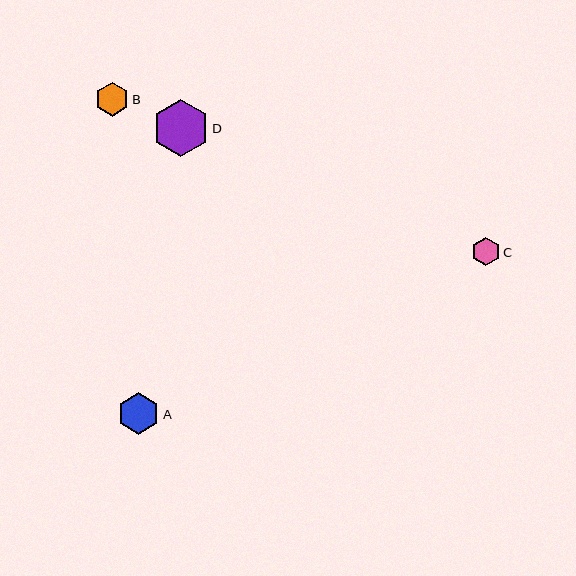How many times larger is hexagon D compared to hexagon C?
Hexagon D is approximately 2.0 times the size of hexagon C.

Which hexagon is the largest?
Hexagon D is the largest with a size of approximately 57 pixels.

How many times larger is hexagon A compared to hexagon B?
Hexagon A is approximately 1.2 times the size of hexagon B.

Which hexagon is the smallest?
Hexagon C is the smallest with a size of approximately 28 pixels.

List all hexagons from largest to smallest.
From largest to smallest: D, A, B, C.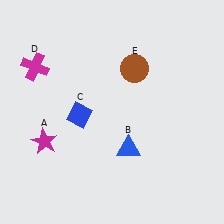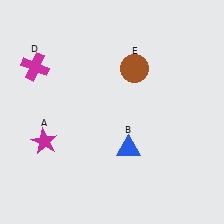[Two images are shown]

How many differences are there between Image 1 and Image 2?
There is 1 difference between the two images.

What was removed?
The blue diamond (C) was removed in Image 2.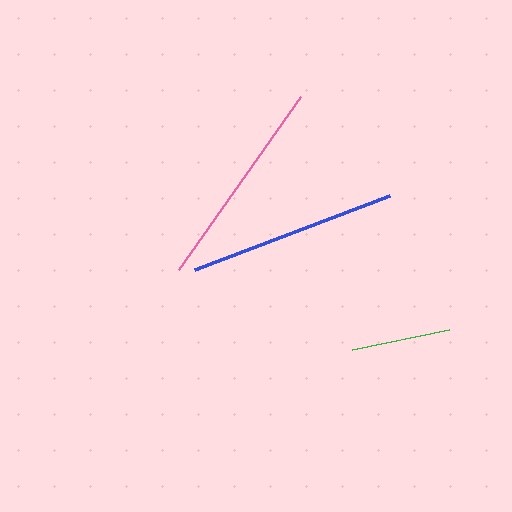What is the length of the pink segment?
The pink segment is approximately 211 pixels long.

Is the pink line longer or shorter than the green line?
The pink line is longer than the green line.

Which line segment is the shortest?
The green line is the shortest at approximately 99 pixels.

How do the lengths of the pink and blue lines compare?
The pink and blue lines are approximately the same length.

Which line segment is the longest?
The pink line is the longest at approximately 211 pixels.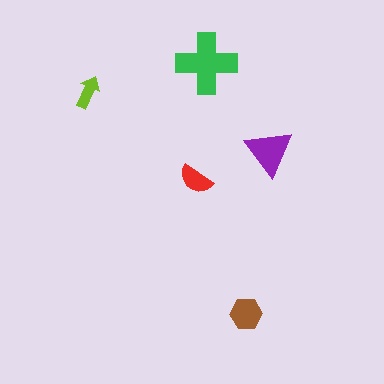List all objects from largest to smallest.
The green cross, the purple triangle, the brown hexagon, the red semicircle, the lime arrow.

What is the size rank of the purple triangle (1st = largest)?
2nd.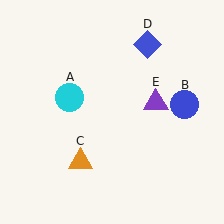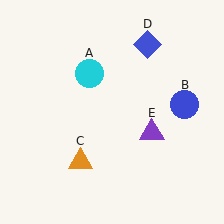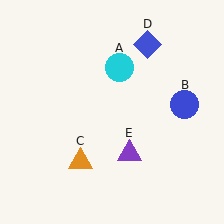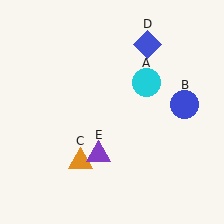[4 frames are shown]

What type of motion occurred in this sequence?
The cyan circle (object A), purple triangle (object E) rotated clockwise around the center of the scene.